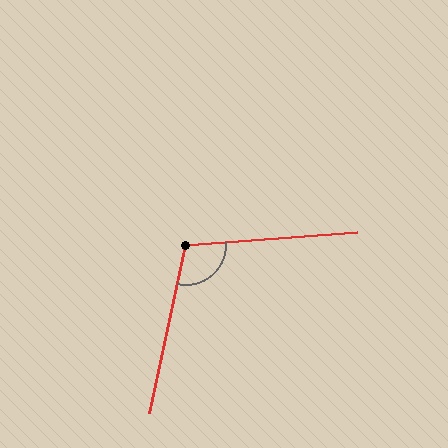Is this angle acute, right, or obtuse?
It is obtuse.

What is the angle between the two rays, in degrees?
Approximately 106 degrees.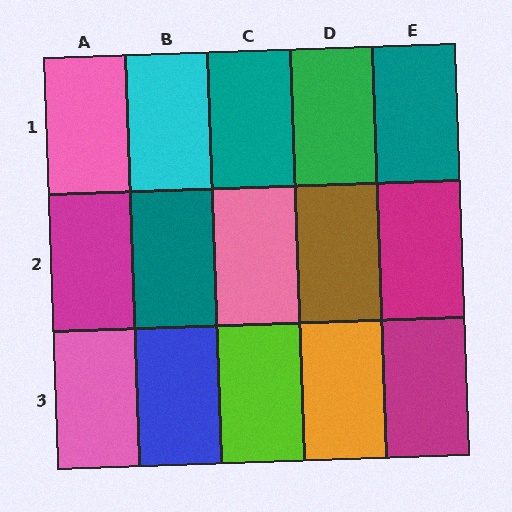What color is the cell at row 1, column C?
Teal.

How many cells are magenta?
3 cells are magenta.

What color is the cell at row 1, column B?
Cyan.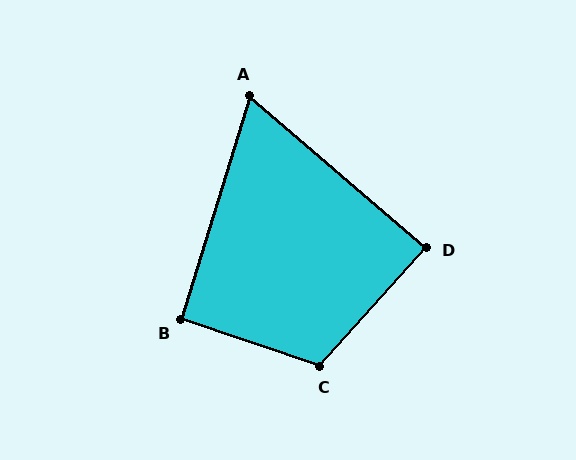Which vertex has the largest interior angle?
C, at approximately 114 degrees.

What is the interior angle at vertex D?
Approximately 88 degrees (approximately right).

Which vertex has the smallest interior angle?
A, at approximately 66 degrees.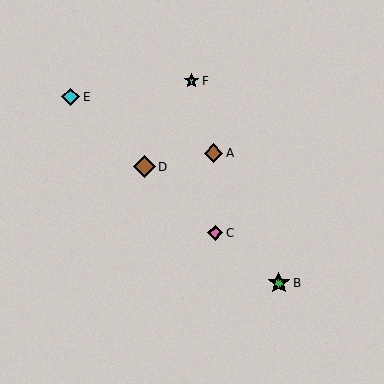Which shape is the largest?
The brown diamond (labeled D) is the largest.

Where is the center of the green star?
The center of the green star is at (279, 283).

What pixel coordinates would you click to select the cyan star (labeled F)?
Click at (192, 81) to select the cyan star F.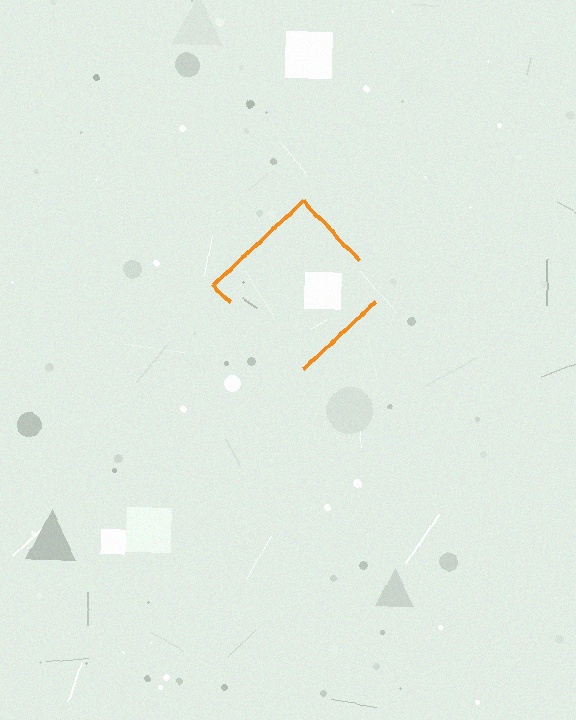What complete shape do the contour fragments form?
The contour fragments form a diamond.